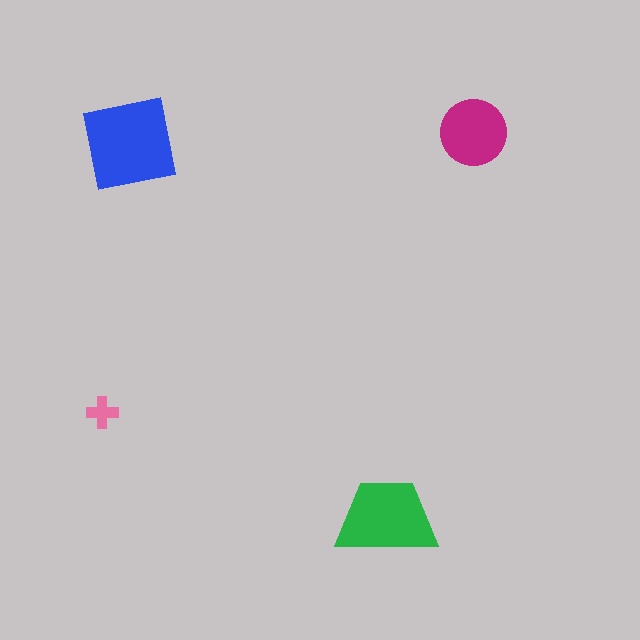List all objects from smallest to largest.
The pink cross, the magenta circle, the green trapezoid, the blue square.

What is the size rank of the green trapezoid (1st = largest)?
2nd.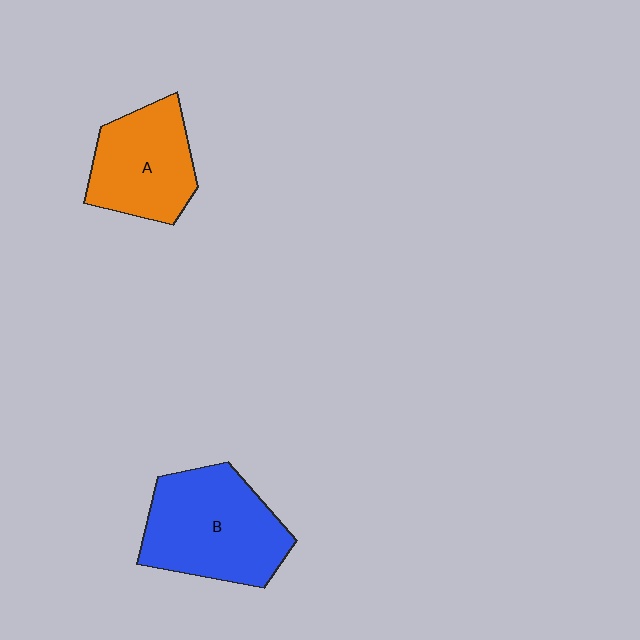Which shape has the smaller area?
Shape A (orange).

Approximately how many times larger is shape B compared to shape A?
Approximately 1.3 times.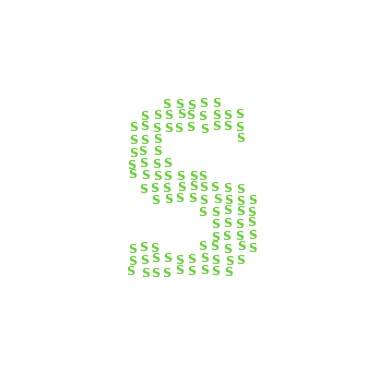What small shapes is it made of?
It is made of small letter S's.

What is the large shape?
The large shape is the letter S.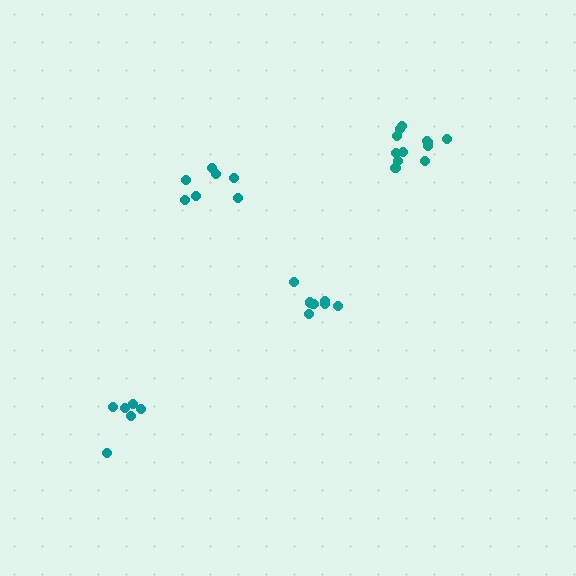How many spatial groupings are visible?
There are 4 spatial groupings.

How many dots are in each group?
Group 1: 6 dots, Group 2: 7 dots, Group 3: 7 dots, Group 4: 12 dots (32 total).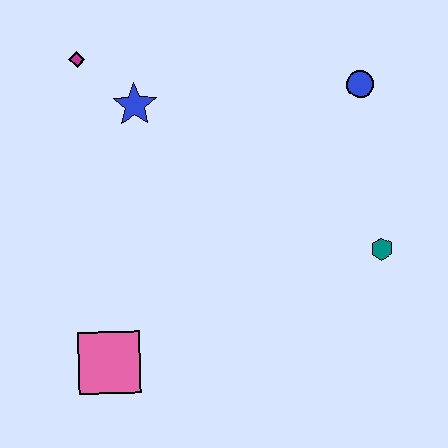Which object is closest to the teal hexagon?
The blue circle is closest to the teal hexagon.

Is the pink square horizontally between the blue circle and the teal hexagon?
No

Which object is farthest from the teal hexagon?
The magenta diamond is farthest from the teal hexagon.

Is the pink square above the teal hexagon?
No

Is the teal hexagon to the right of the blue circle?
Yes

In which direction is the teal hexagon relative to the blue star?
The teal hexagon is to the right of the blue star.